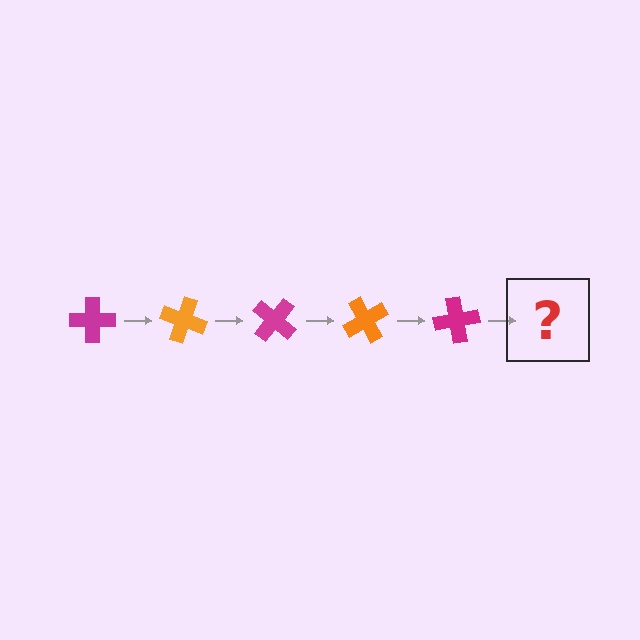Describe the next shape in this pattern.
It should be an orange cross, rotated 100 degrees from the start.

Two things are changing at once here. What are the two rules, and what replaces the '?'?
The two rules are that it rotates 20 degrees each step and the color cycles through magenta and orange. The '?' should be an orange cross, rotated 100 degrees from the start.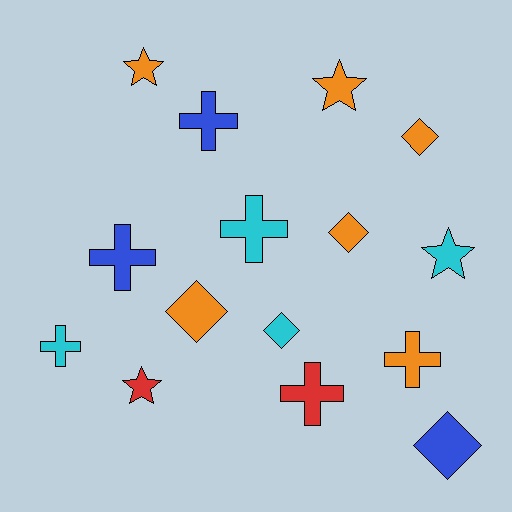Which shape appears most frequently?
Cross, with 6 objects.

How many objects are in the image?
There are 15 objects.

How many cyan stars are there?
There is 1 cyan star.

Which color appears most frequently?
Orange, with 6 objects.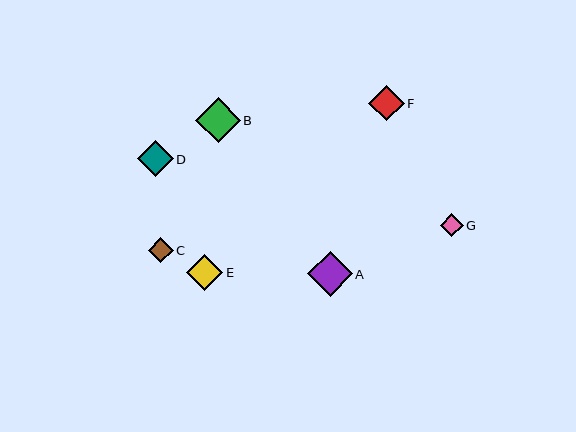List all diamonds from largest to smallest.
From largest to smallest: A, B, E, D, F, C, G.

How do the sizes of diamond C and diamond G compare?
Diamond C and diamond G are approximately the same size.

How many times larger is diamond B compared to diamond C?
Diamond B is approximately 1.8 times the size of diamond C.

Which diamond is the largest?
Diamond A is the largest with a size of approximately 45 pixels.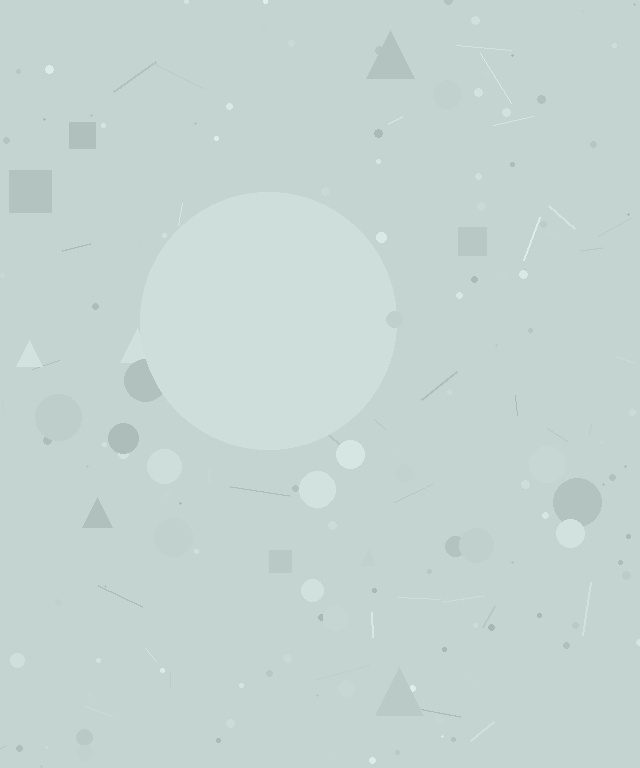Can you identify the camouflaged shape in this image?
The camouflaged shape is a circle.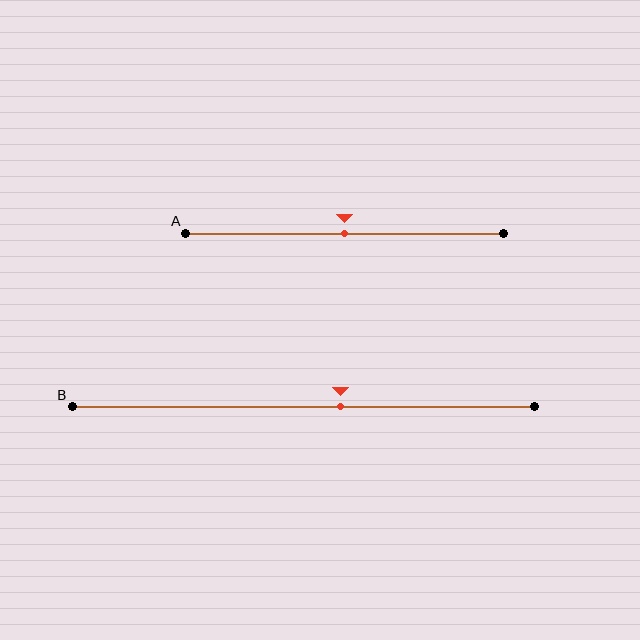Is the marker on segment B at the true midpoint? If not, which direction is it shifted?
No, the marker on segment B is shifted to the right by about 8% of the segment length.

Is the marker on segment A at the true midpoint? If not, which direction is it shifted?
Yes, the marker on segment A is at the true midpoint.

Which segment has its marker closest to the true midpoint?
Segment A has its marker closest to the true midpoint.